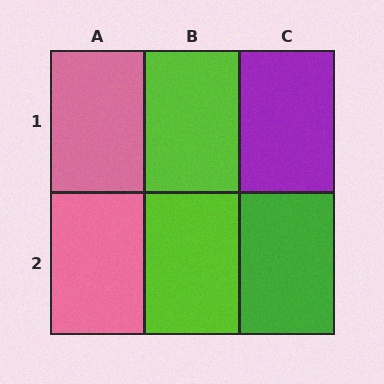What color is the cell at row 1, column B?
Lime.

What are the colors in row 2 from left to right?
Pink, lime, green.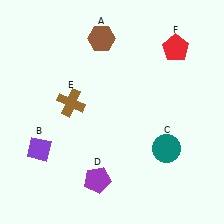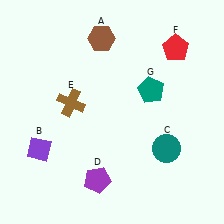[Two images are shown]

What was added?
A teal pentagon (G) was added in Image 2.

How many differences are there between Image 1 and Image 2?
There is 1 difference between the two images.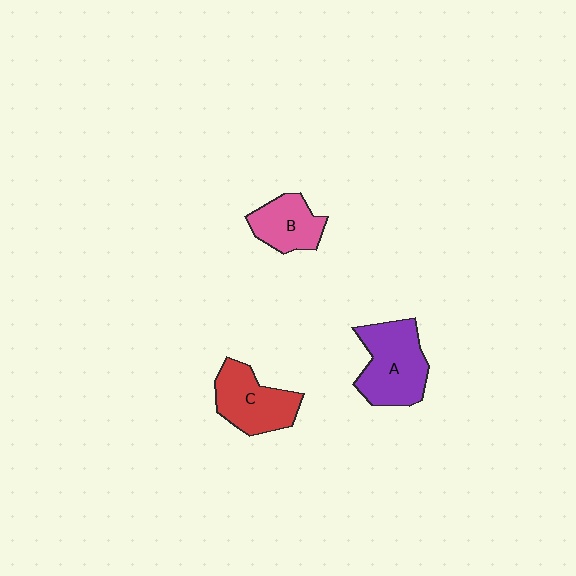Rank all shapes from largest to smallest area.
From largest to smallest: A (purple), C (red), B (pink).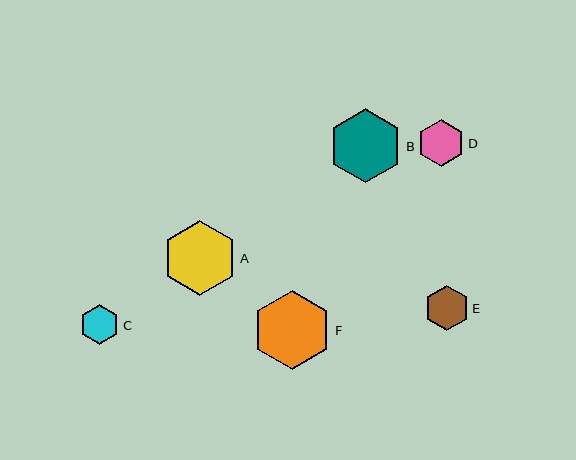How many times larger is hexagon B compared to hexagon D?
Hexagon B is approximately 1.6 times the size of hexagon D.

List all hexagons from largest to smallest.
From largest to smallest: F, A, B, D, E, C.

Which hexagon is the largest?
Hexagon F is the largest with a size of approximately 80 pixels.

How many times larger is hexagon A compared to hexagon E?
Hexagon A is approximately 1.7 times the size of hexagon E.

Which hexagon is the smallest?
Hexagon C is the smallest with a size of approximately 40 pixels.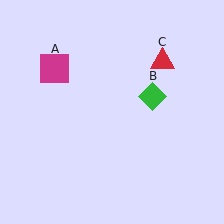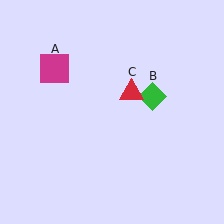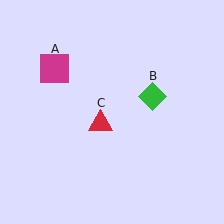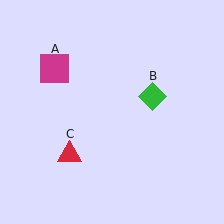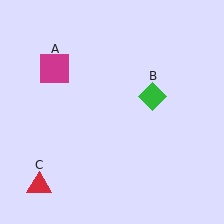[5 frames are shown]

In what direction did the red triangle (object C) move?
The red triangle (object C) moved down and to the left.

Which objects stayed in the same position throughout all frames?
Magenta square (object A) and green diamond (object B) remained stationary.